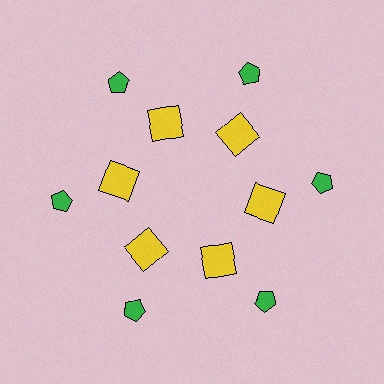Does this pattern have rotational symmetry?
Yes, this pattern has 6-fold rotational symmetry. It looks the same after rotating 60 degrees around the center.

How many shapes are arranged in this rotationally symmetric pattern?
There are 12 shapes, arranged in 6 groups of 2.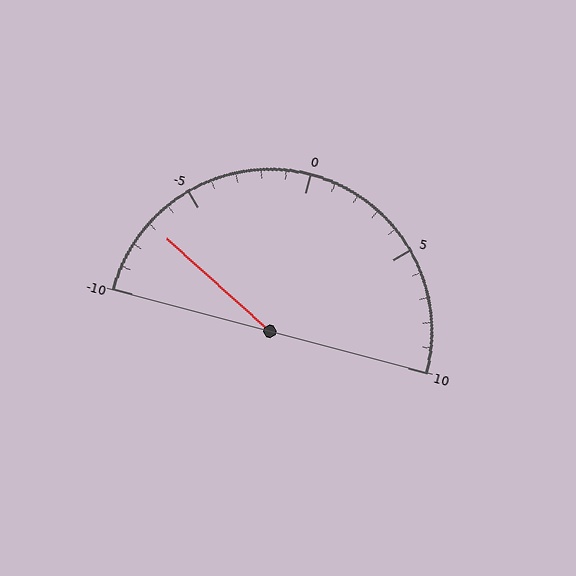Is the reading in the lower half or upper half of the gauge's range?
The reading is in the lower half of the range (-10 to 10).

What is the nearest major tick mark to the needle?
The nearest major tick mark is -5.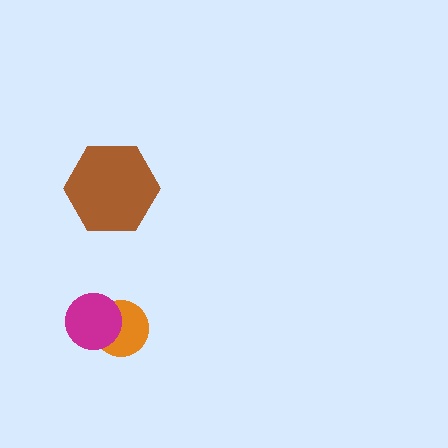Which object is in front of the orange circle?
The magenta circle is in front of the orange circle.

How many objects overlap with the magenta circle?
1 object overlaps with the magenta circle.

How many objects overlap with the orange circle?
1 object overlaps with the orange circle.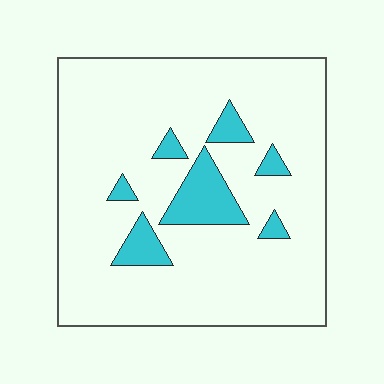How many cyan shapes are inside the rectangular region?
7.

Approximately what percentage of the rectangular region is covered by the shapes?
Approximately 10%.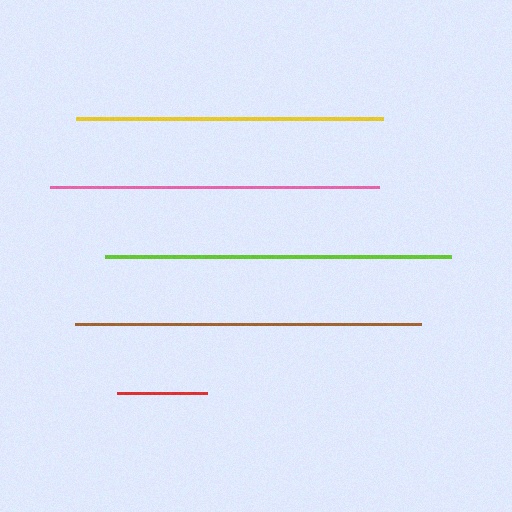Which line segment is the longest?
The lime line is the longest at approximately 347 pixels.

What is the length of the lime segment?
The lime segment is approximately 347 pixels long.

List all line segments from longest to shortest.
From longest to shortest: lime, brown, pink, yellow, red.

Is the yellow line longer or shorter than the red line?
The yellow line is longer than the red line.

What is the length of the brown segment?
The brown segment is approximately 346 pixels long.